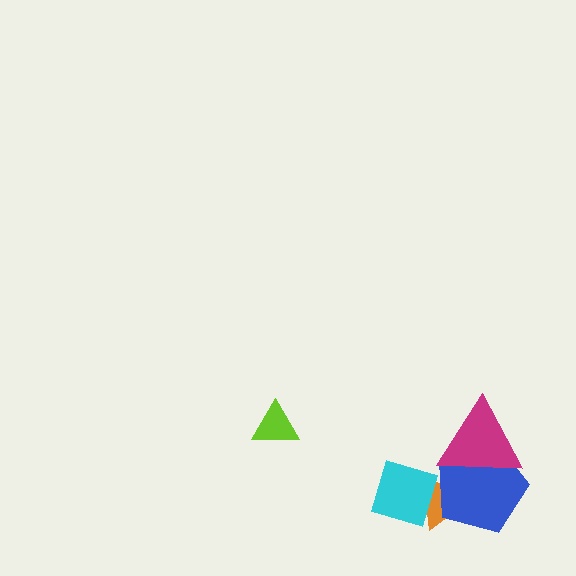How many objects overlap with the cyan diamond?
2 objects overlap with the cyan diamond.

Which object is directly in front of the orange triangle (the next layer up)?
The blue pentagon is directly in front of the orange triangle.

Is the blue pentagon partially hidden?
Yes, it is partially covered by another shape.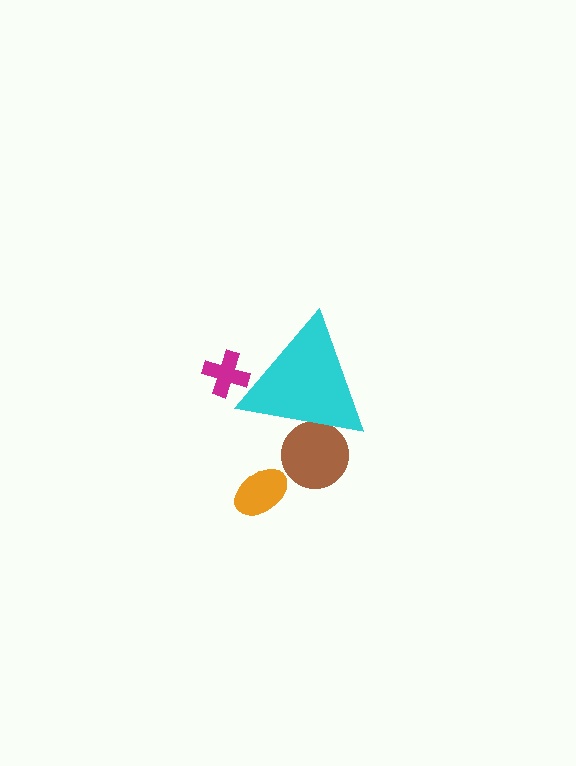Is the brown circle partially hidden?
Yes, the brown circle is partially hidden behind the cyan triangle.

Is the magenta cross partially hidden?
Yes, the magenta cross is partially hidden behind the cyan triangle.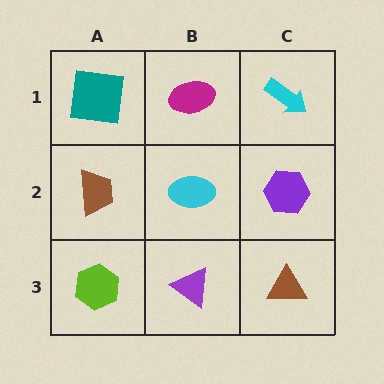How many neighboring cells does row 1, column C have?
2.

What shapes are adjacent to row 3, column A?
A brown trapezoid (row 2, column A), a purple triangle (row 3, column B).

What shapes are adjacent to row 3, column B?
A cyan ellipse (row 2, column B), a lime hexagon (row 3, column A), a brown triangle (row 3, column C).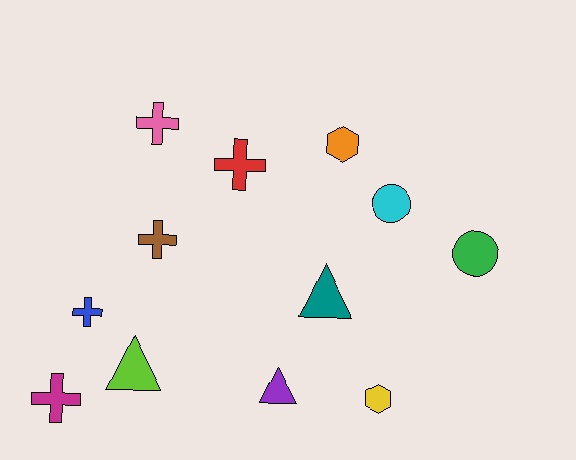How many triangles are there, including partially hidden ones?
There are 3 triangles.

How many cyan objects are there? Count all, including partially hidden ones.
There is 1 cyan object.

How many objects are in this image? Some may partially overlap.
There are 12 objects.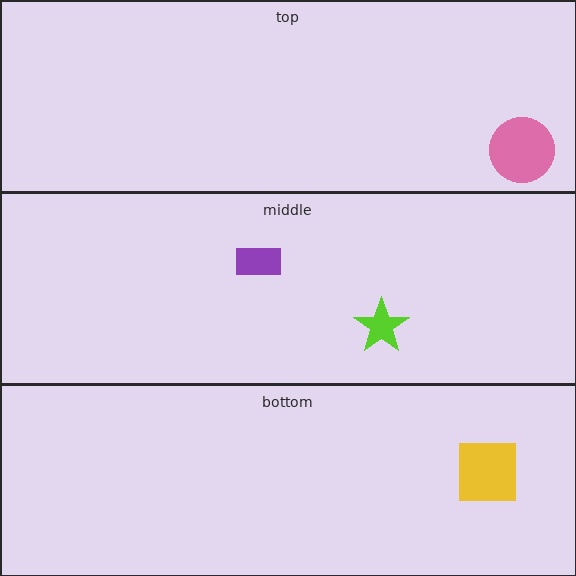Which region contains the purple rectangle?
The middle region.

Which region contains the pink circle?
The top region.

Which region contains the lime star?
The middle region.